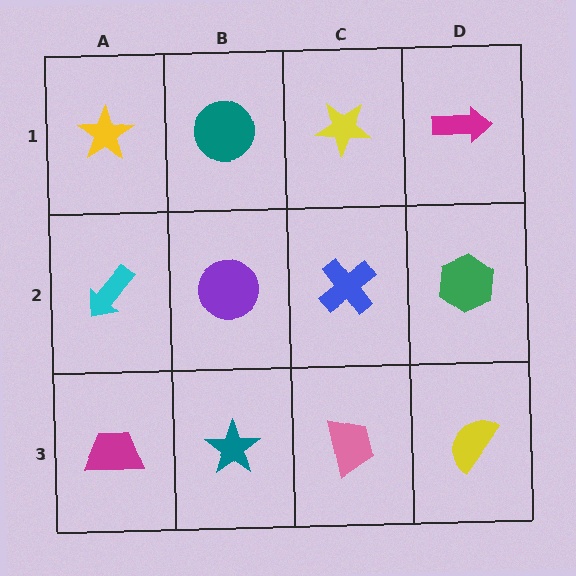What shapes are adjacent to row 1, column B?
A purple circle (row 2, column B), a yellow star (row 1, column A), a yellow star (row 1, column C).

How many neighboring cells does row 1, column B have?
3.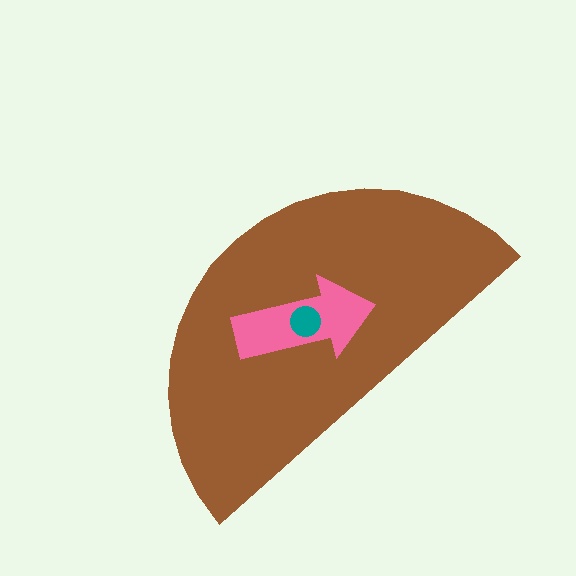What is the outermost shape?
The brown semicircle.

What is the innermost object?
The teal circle.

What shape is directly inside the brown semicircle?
The pink arrow.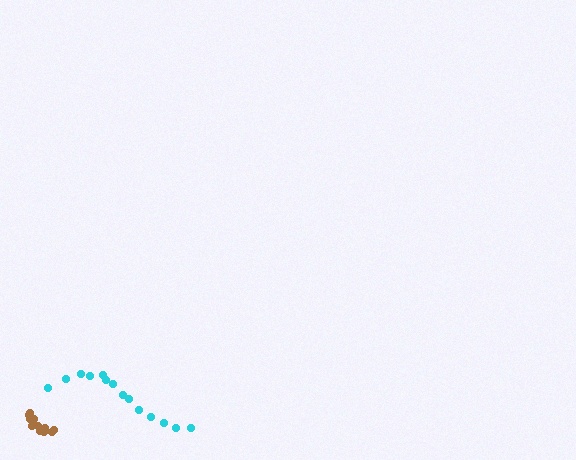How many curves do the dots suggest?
There are 2 distinct paths.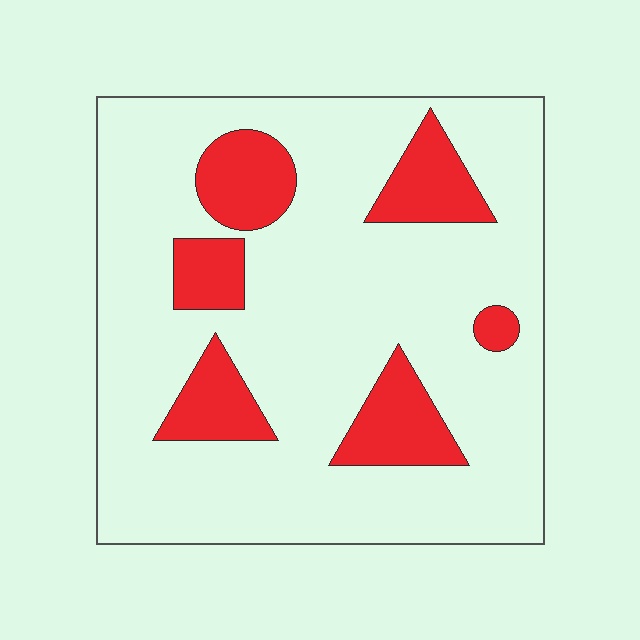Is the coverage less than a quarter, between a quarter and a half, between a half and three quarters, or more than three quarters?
Less than a quarter.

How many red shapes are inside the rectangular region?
6.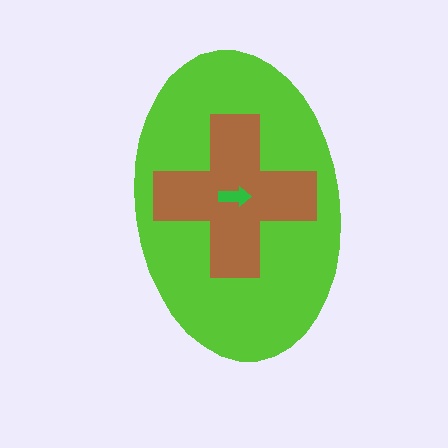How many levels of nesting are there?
3.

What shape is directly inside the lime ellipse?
The brown cross.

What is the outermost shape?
The lime ellipse.